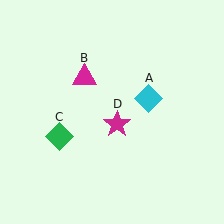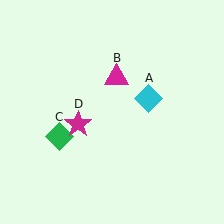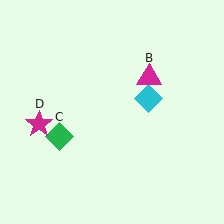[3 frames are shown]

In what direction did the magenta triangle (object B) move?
The magenta triangle (object B) moved right.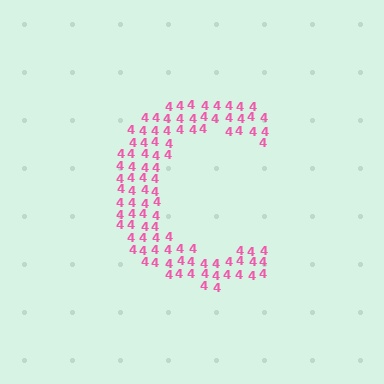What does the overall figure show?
The overall figure shows the letter C.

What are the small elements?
The small elements are digit 4's.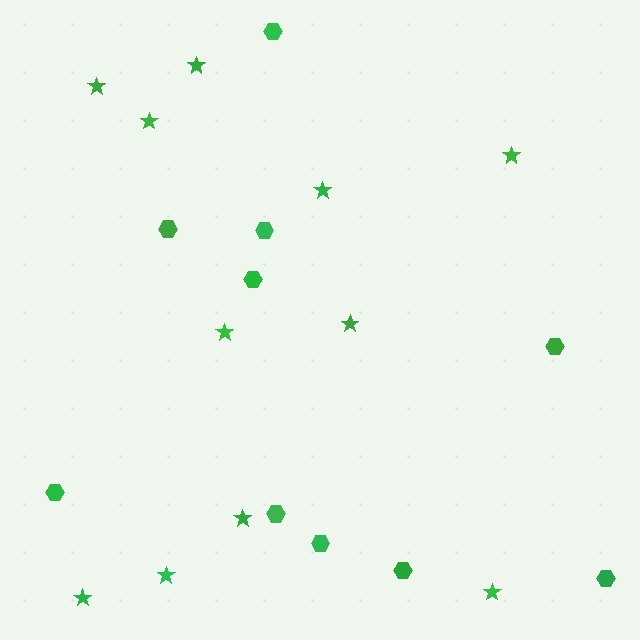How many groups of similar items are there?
There are 2 groups: one group of stars (11) and one group of hexagons (10).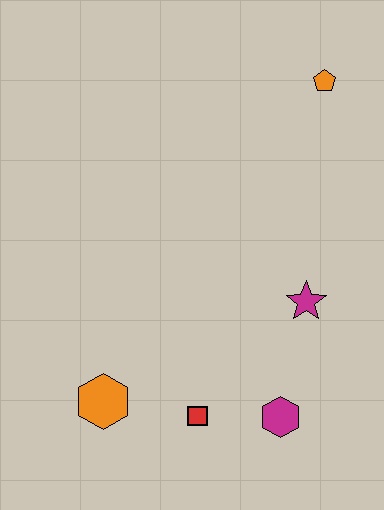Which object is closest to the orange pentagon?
The magenta star is closest to the orange pentagon.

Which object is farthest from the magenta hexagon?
The orange pentagon is farthest from the magenta hexagon.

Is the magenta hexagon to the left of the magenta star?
Yes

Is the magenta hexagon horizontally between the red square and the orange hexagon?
No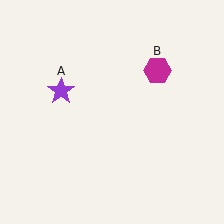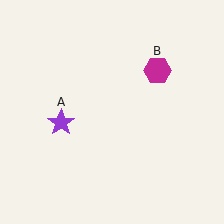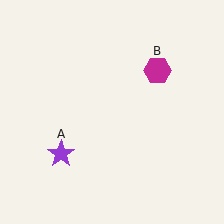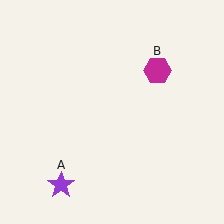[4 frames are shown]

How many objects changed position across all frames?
1 object changed position: purple star (object A).